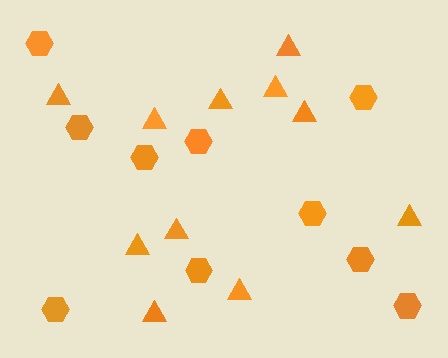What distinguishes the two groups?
There are 2 groups: one group of hexagons (10) and one group of triangles (11).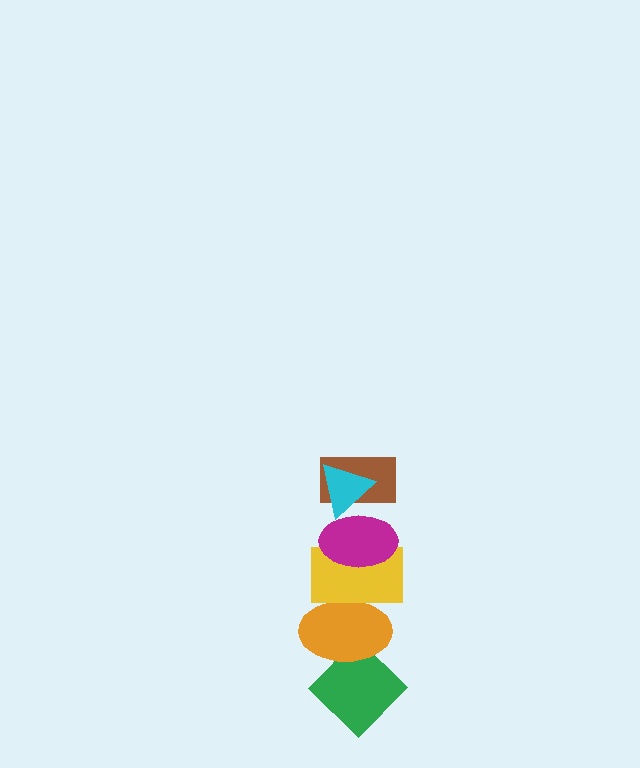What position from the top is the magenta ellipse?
The magenta ellipse is 3rd from the top.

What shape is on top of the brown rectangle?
The cyan triangle is on top of the brown rectangle.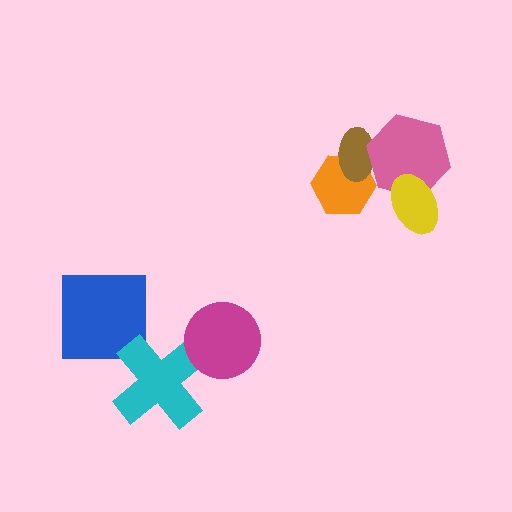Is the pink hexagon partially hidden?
Yes, it is partially covered by another shape.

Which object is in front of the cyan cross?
The magenta circle is in front of the cyan cross.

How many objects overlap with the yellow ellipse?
1 object overlaps with the yellow ellipse.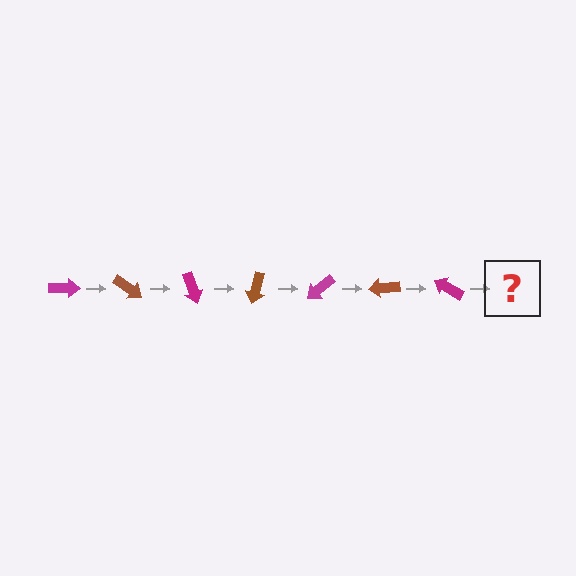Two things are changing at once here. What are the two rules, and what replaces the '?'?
The two rules are that it rotates 35 degrees each step and the color cycles through magenta and brown. The '?' should be a brown arrow, rotated 245 degrees from the start.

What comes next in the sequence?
The next element should be a brown arrow, rotated 245 degrees from the start.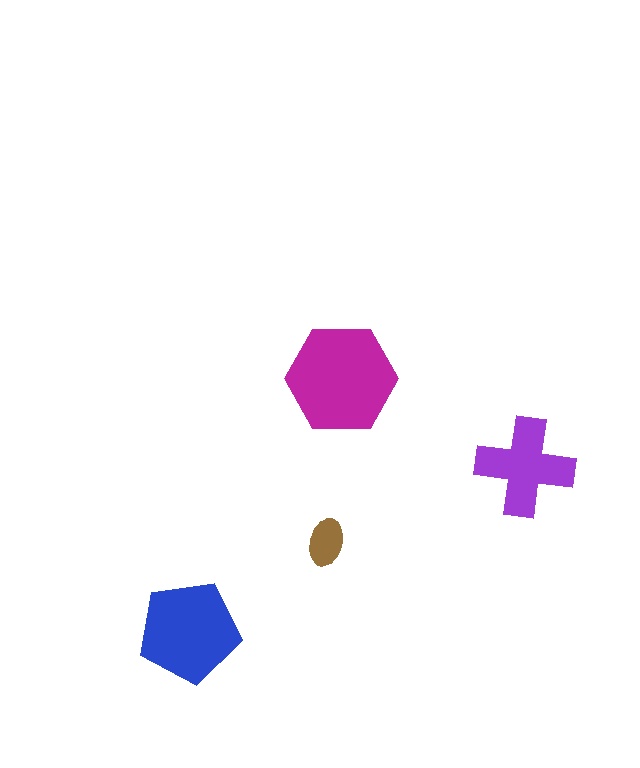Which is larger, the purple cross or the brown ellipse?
The purple cross.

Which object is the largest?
The magenta hexagon.